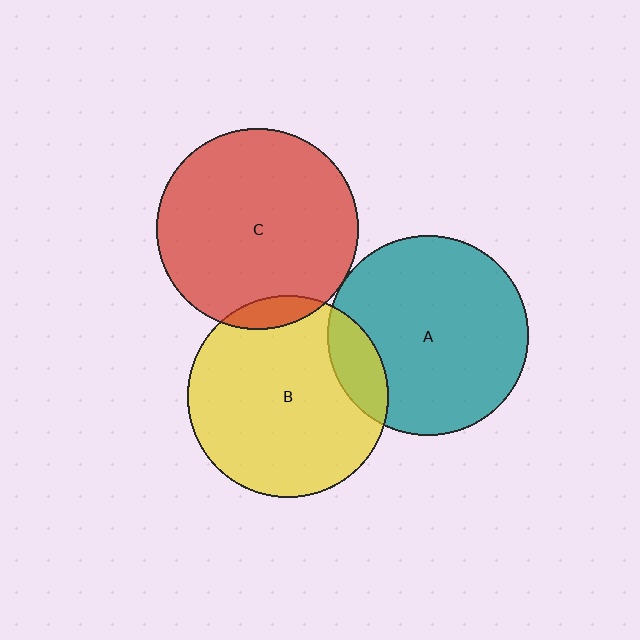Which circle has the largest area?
Circle B (yellow).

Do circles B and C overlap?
Yes.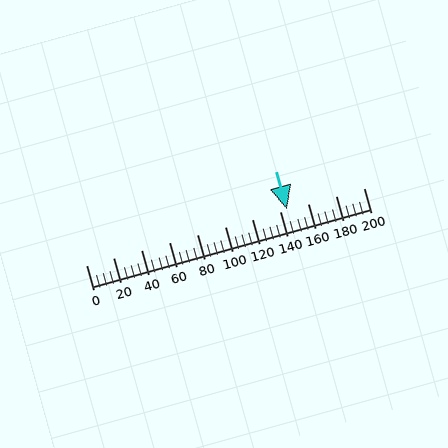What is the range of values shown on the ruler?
The ruler shows values from 0 to 200.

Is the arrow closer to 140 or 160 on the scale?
The arrow is closer to 140.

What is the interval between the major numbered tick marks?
The major tick marks are spaced 20 units apart.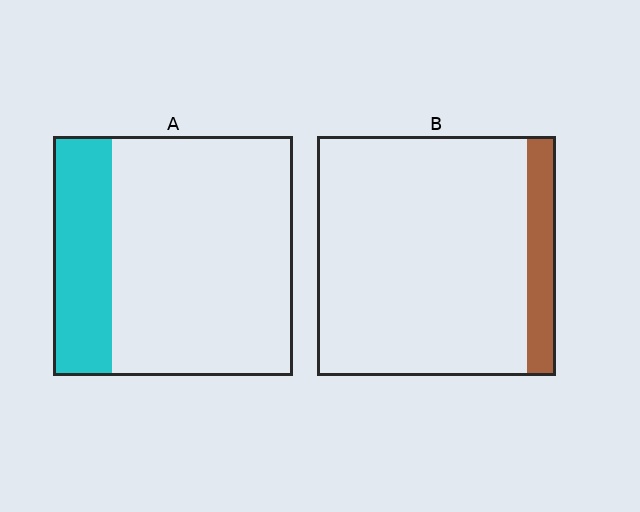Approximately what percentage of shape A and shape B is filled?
A is approximately 25% and B is approximately 10%.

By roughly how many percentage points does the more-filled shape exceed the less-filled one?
By roughly 10 percentage points (A over B).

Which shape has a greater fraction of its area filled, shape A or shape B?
Shape A.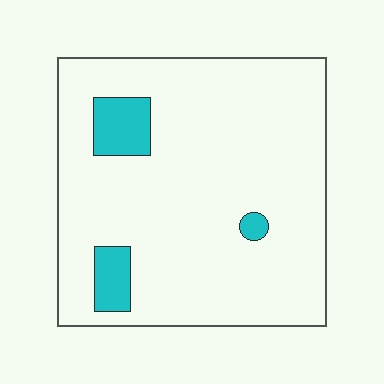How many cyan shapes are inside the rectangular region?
3.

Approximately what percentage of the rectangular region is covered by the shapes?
Approximately 10%.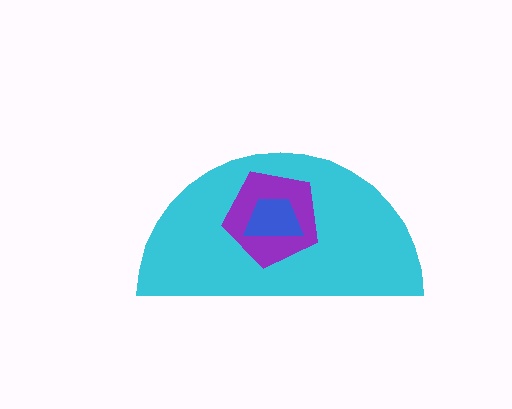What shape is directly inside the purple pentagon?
The blue trapezoid.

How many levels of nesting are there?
3.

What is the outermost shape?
The cyan semicircle.